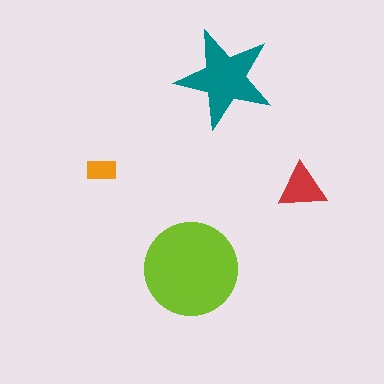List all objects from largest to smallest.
The lime circle, the teal star, the red triangle, the orange rectangle.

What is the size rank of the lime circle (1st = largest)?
1st.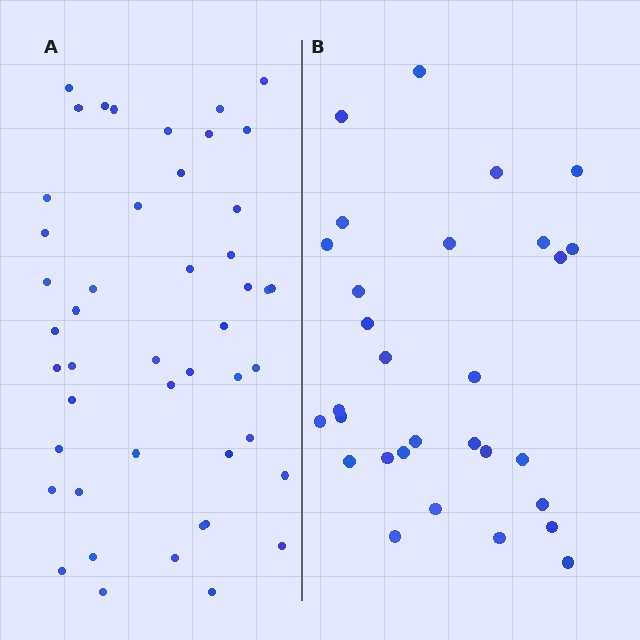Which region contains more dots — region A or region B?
Region A (the left region) has more dots.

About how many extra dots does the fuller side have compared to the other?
Region A has approximately 15 more dots than region B.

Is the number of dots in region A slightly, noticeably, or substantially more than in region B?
Region A has substantially more. The ratio is roughly 1.6 to 1.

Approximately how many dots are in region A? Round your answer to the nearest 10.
About 50 dots. (The exact count is 47, which rounds to 50.)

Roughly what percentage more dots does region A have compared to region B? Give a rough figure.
About 55% more.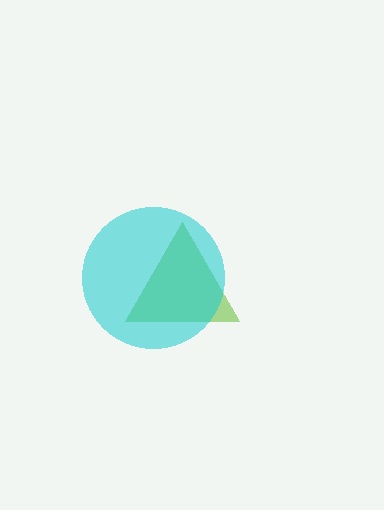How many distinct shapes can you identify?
There are 2 distinct shapes: a lime triangle, a cyan circle.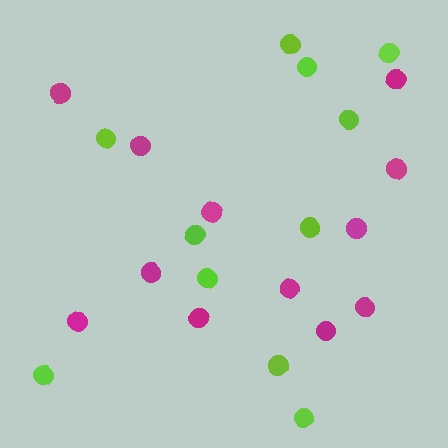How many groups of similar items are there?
There are 2 groups: one group of magenta circles (12) and one group of lime circles (11).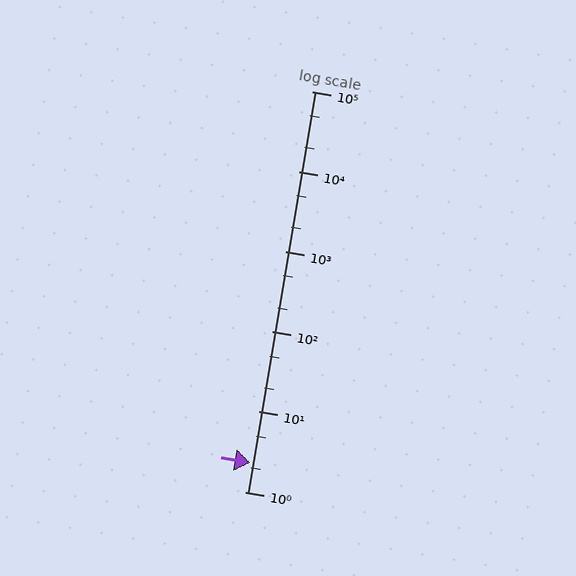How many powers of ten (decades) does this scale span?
The scale spans 5 decades, from 1 to 100000.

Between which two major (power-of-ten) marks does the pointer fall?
The pointer is between 1 and 10.